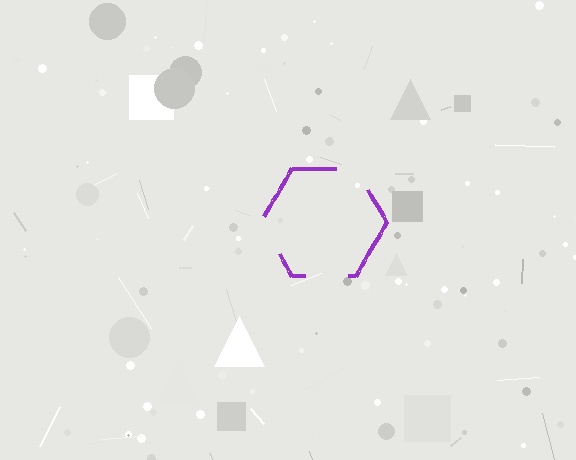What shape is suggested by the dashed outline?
The dashed outline suggests a hexagon.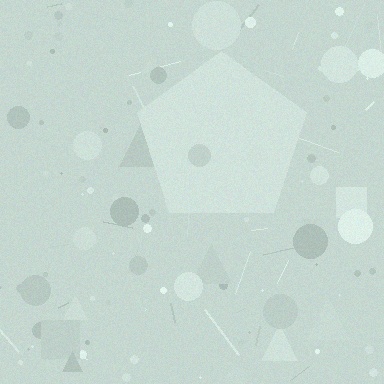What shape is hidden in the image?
A pentagon is hidden in the image.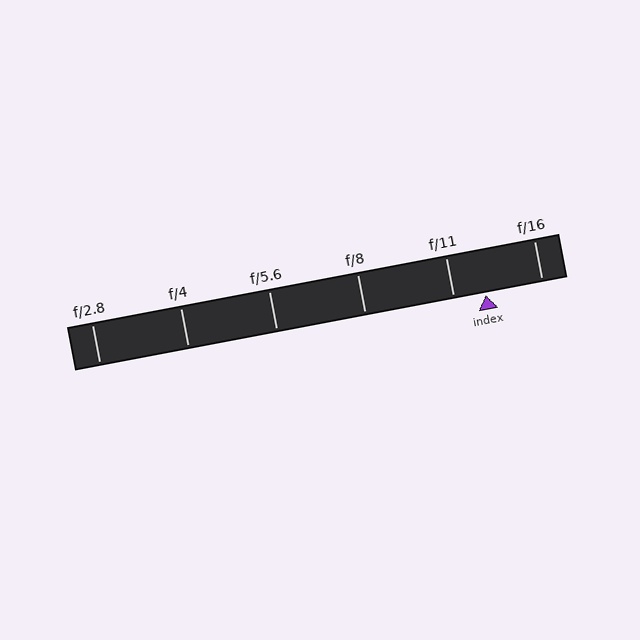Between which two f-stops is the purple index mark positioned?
The index mark is between f/11 and f/16.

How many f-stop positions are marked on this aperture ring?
There are 6 f-stop positions marked.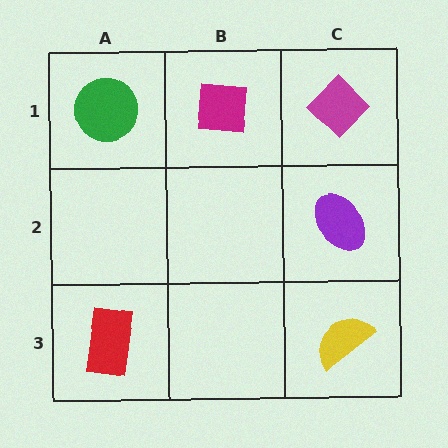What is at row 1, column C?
A magenta diamond.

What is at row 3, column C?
A yellow semicircle.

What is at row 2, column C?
A purple ellipse.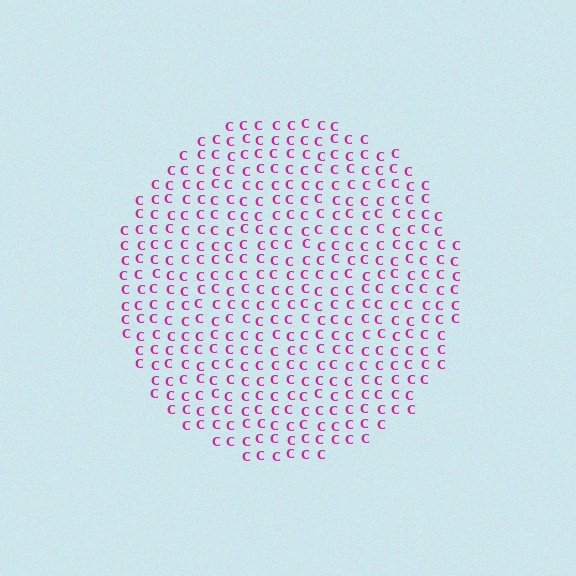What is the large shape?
The large shape is a circle.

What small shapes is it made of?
It is made of small letter C's.